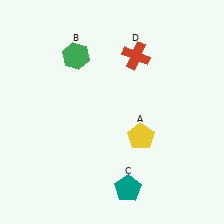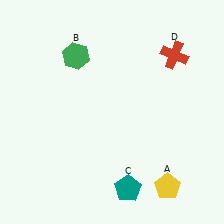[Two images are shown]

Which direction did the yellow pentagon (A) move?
The yellow pentagon (A) moved down.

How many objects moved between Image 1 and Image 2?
2 objects moved between the two images.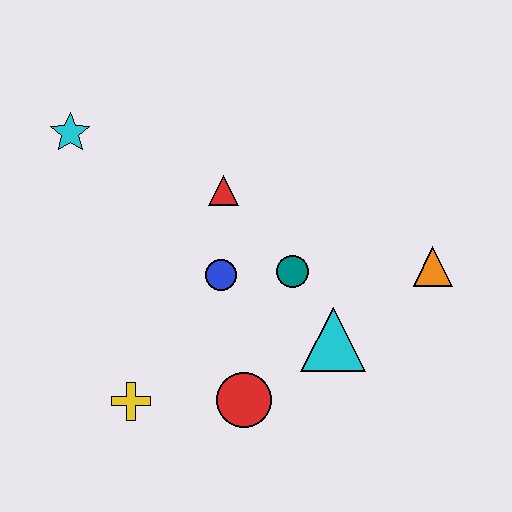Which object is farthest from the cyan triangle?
The cyan star is farthest from the cyan triangle.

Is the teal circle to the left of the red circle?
No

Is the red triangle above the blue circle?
Yes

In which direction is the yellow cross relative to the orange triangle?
The yellow cross is to the left of the orange triangle.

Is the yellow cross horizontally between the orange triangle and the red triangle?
No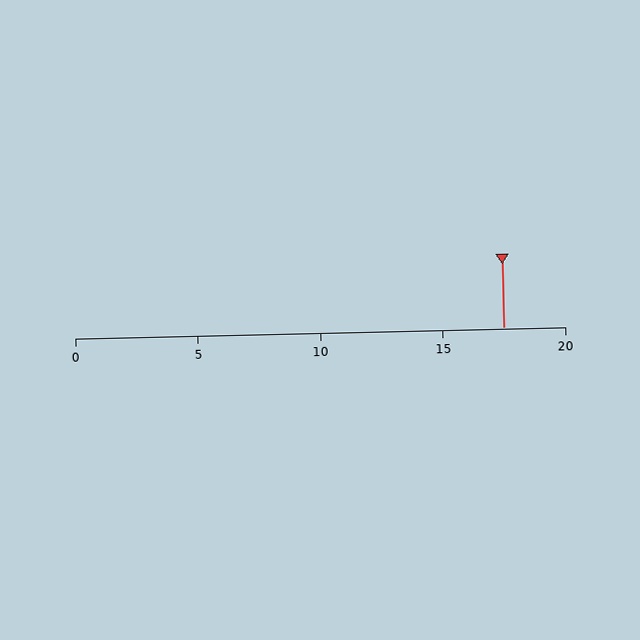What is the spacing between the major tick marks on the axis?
The major ticks are spaced 5 apart.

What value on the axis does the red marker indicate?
The marker indicates approximately 17.5.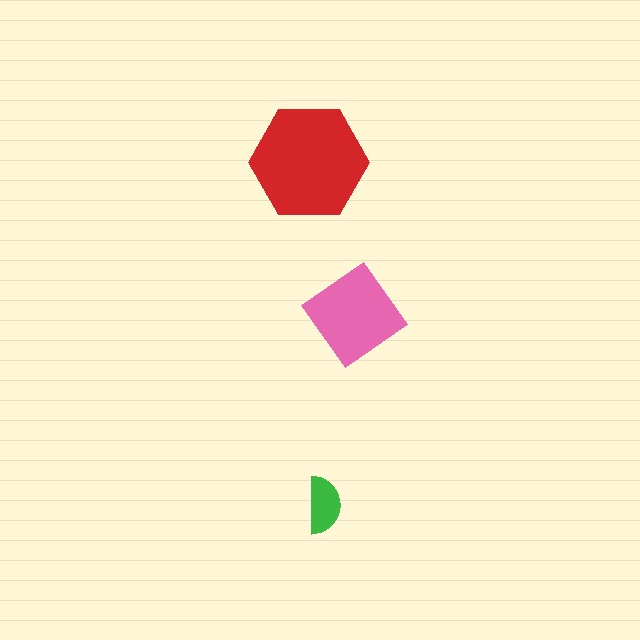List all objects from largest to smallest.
The red hexagon, the pink diamond, the green semicircle.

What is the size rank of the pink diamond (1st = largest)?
2nd.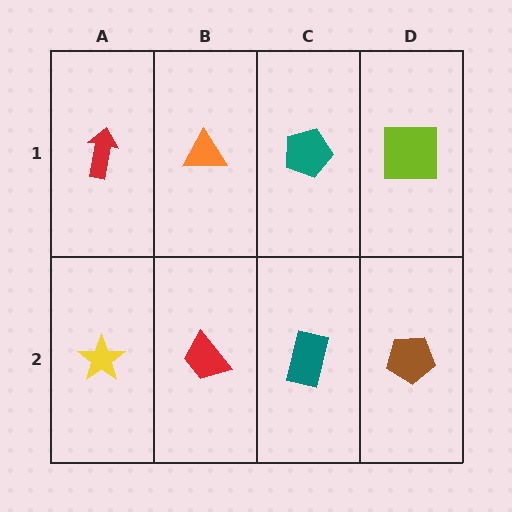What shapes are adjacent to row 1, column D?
A brown pentagon (row 2, column D), a teal pentagon (row 1, column C).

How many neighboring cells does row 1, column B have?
3.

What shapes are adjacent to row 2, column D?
A lime square (row 1, column D), a teal rectangle (row 2, column C).